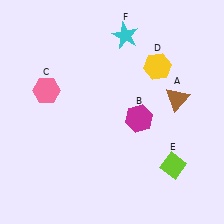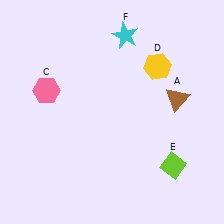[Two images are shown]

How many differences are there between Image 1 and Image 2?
There is 1 difference between the two images.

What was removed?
The magenta hexagon (B) was removed in Image 2.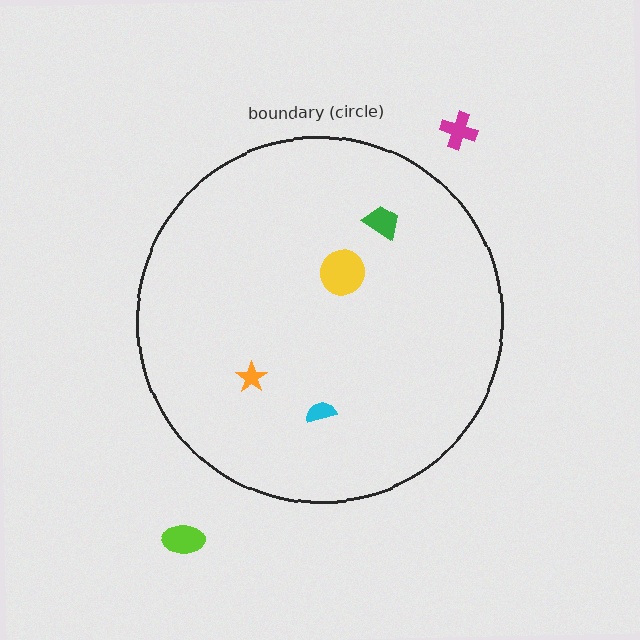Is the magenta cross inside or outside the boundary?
Outside.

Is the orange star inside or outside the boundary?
Inside.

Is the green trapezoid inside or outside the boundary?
Inside.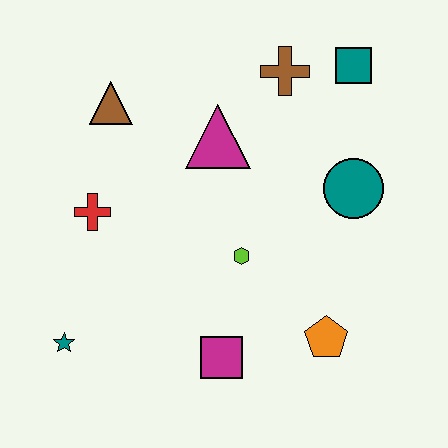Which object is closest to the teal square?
The brown cross is closest to the teal square.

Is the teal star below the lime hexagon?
Yes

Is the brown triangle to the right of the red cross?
Yes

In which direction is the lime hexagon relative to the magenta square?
The lime hexagon is above the magenta square.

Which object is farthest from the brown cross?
The teal star is farthest from the brown cross.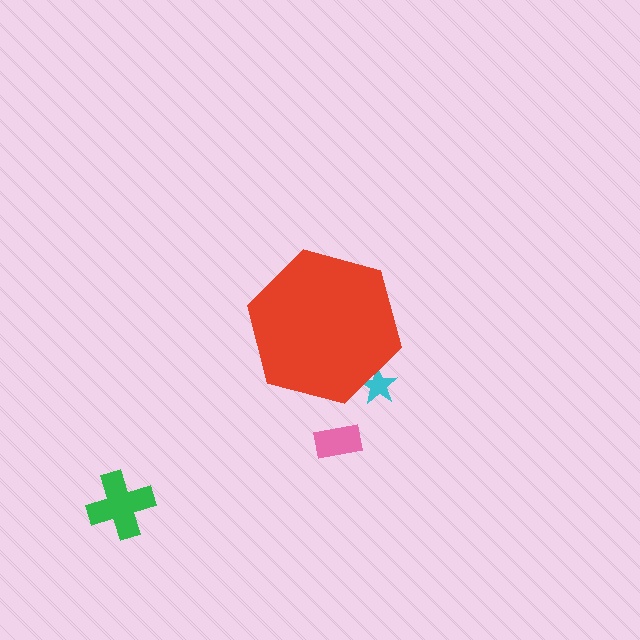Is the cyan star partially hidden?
Yes, the cyan star is partially hidden behind the red hexagon.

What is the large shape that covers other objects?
A red hexagon.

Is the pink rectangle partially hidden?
No, the pink rectangle is fully visible.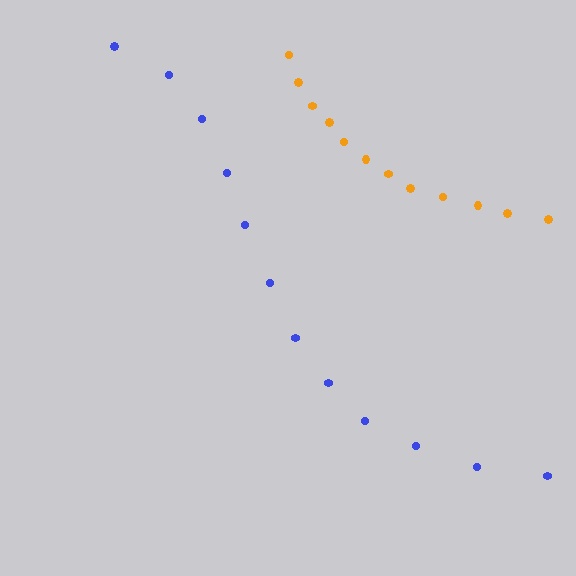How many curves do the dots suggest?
There are 2 distinct paths.